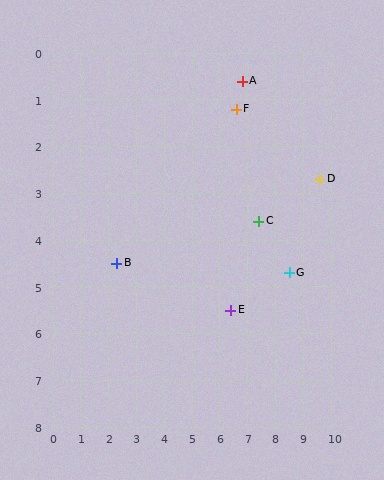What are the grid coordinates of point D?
Point D is at approximately (9.6, 2.7).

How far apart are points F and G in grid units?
Points F and G are about 4.0 grid units apart.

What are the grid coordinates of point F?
Point F is at approximately (6.6, 1.2).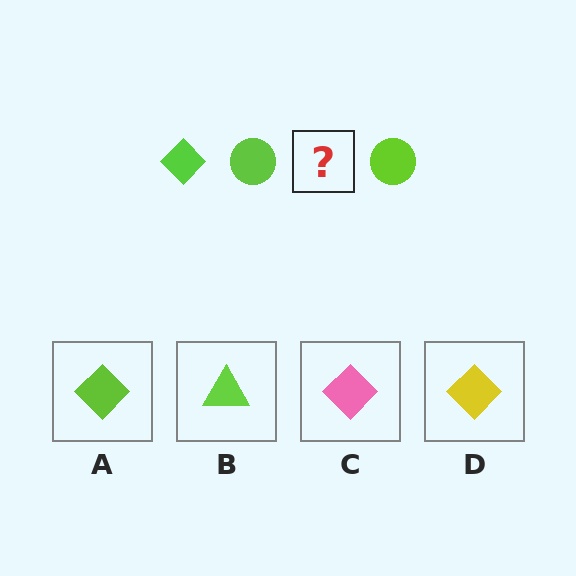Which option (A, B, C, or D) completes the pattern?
A.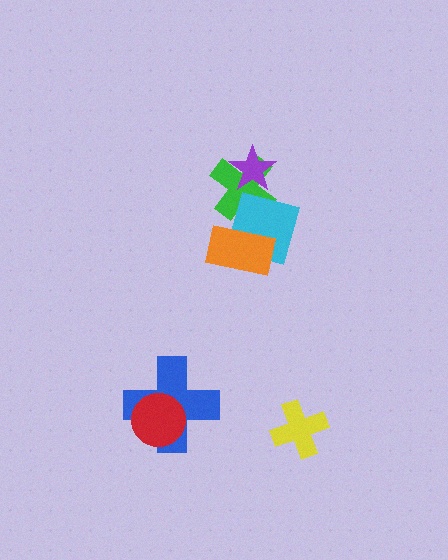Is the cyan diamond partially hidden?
Yes, it is partially covered by another shape.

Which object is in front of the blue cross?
The red circle is in front of the blue cross.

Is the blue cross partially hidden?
Yes, it is partially covered by another shape.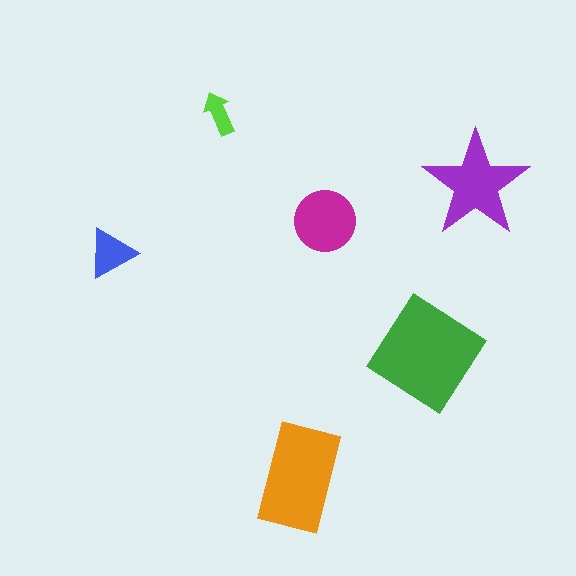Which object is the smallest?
The lime arrow.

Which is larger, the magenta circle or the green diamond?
The green diamond.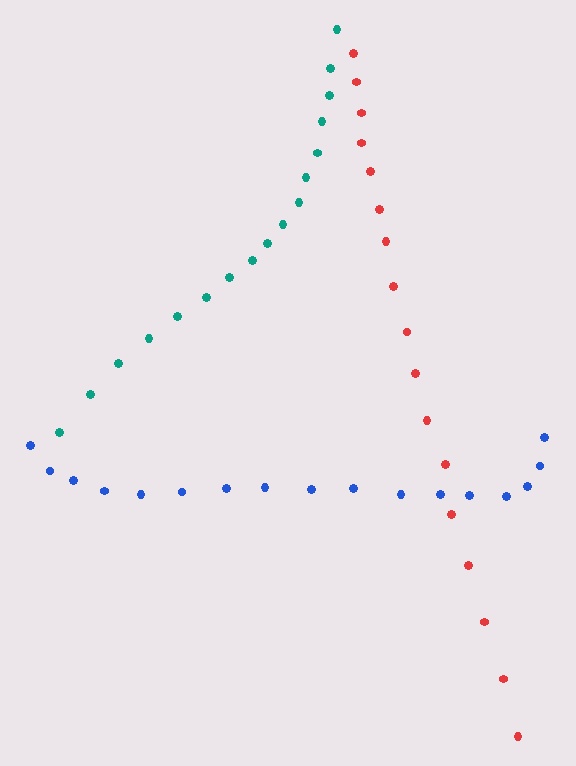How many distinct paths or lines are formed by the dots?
There are 3 distinct paths.